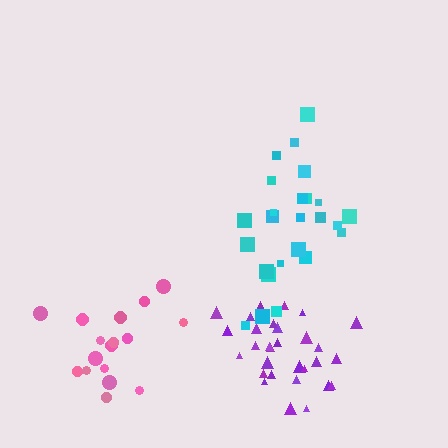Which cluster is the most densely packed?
Purple.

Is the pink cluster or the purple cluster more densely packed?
Purple.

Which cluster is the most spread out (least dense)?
Cyan.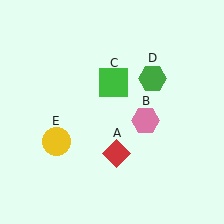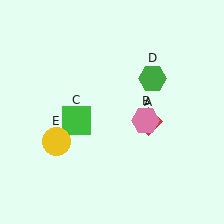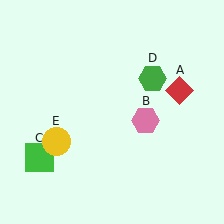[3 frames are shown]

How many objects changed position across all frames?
2 objects changed position: red diamond (object A), green square (object C).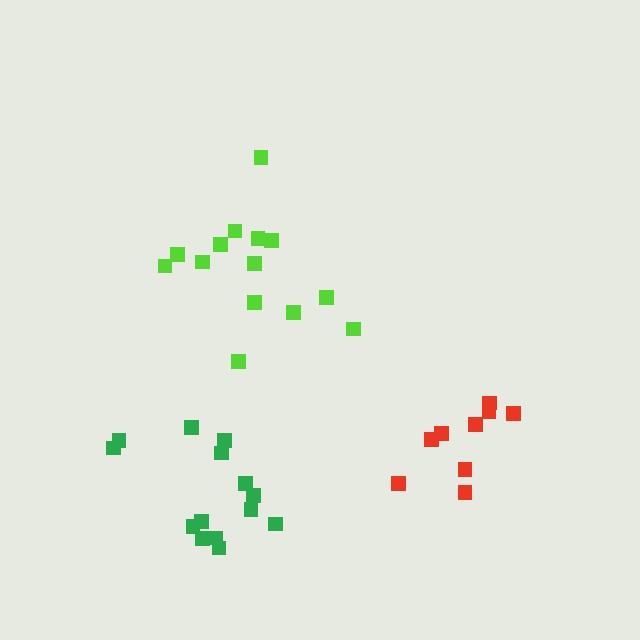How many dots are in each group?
Group 1: 14 dots, Group 2: 14 dots, Group 3: 9 dots (37 total).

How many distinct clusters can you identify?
There are 3 distinct clusters.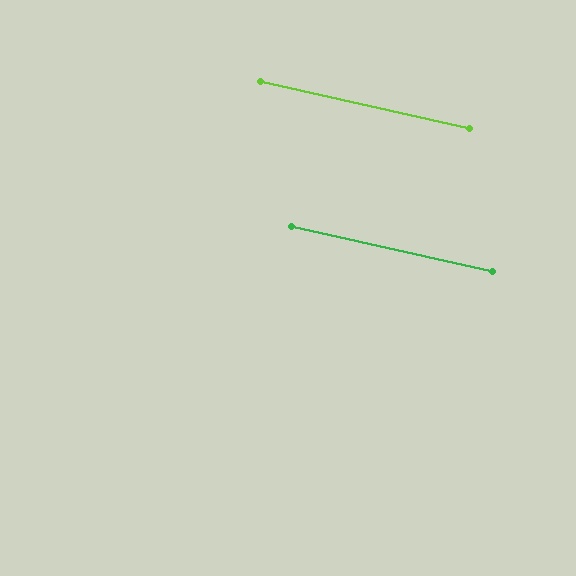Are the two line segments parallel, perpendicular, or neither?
Parallel — their directions differ by only 0.1°.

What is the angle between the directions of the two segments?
Approximately 0 degrees.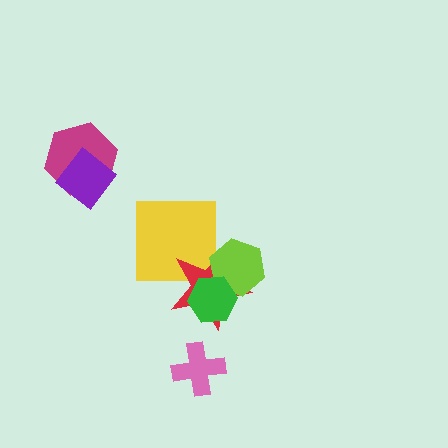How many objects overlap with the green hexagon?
2 objects overlap with the green hexagon.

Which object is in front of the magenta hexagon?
The purple diamond is in front of the magenta hexagon.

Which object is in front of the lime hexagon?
The green hexagon is in front of the lime hexagon.